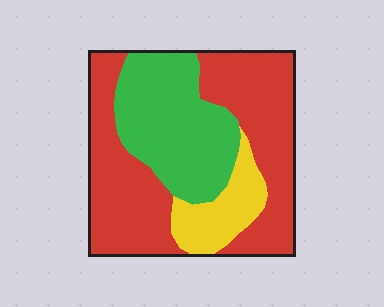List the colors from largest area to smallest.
From largest to smallest: red, green, yellow.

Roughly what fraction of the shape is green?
Green takes up about one third (1/3) of the shape.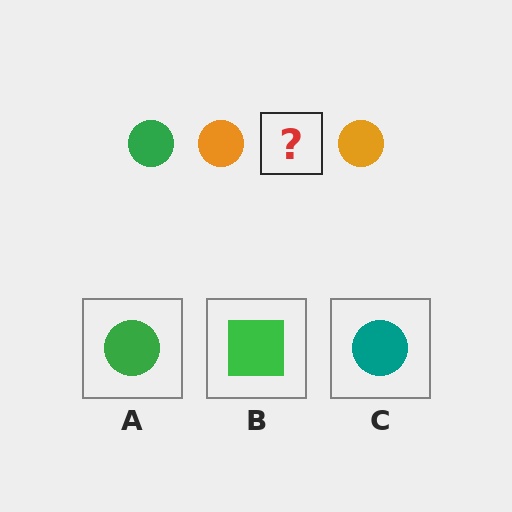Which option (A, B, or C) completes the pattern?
A.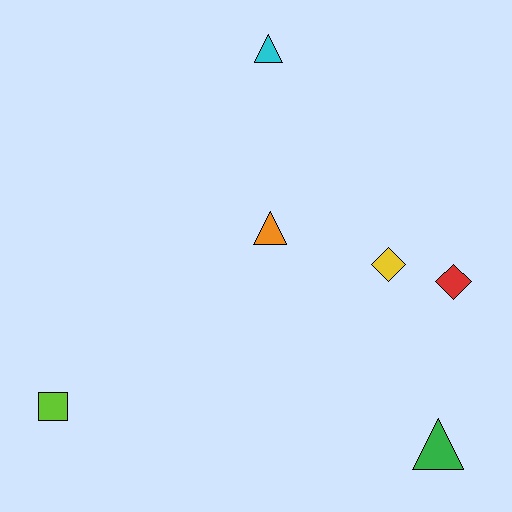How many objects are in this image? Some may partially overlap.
There are 6 objects.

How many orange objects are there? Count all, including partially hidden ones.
There is 1 orange object.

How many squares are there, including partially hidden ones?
There is 1 square.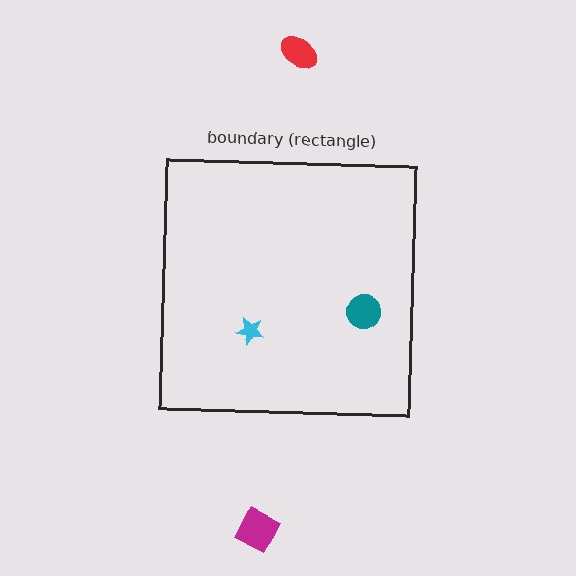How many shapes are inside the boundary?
2 inside, 2 outside.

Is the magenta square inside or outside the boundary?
Outside.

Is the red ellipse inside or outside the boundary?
Outside.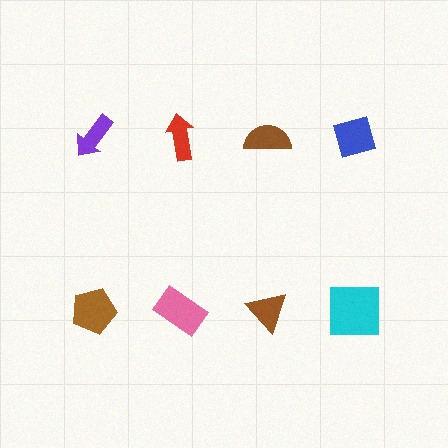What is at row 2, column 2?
A pink rectangle.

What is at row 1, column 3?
A brown semicircle.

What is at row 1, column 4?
A blue diamond.